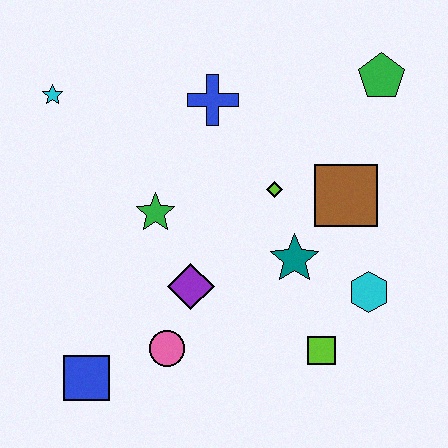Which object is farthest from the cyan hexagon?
The cyan star is farthest from the cyan hexagon.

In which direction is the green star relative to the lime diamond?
The green star is to the left of the lime diamond.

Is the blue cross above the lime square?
Yes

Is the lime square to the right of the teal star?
Yes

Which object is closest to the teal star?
The lime diamond is closest to the teal star.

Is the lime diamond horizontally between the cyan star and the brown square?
Yes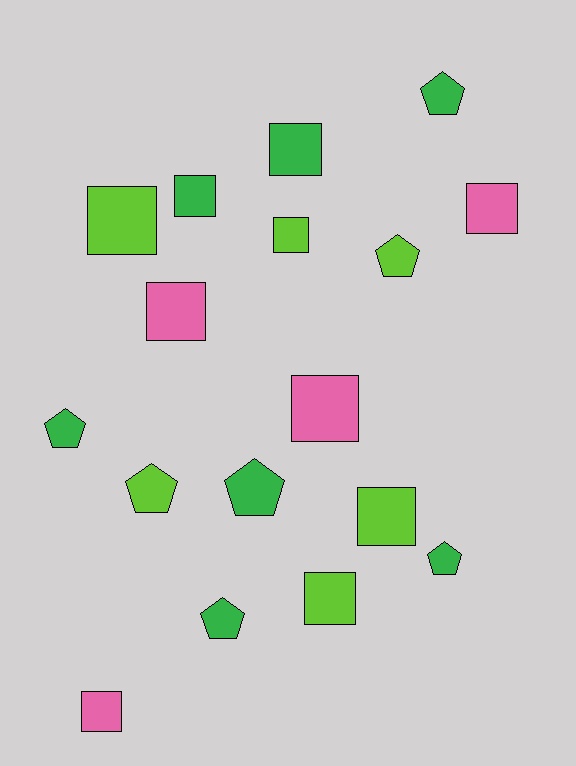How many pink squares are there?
There are 4 pink squares.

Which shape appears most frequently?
Square, with 10 objects.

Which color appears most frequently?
Green, with 7 objects.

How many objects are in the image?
There are 17 objects.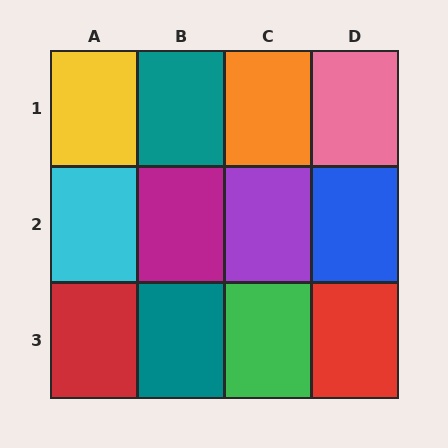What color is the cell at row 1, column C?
Orange.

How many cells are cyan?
1 cell is cyan.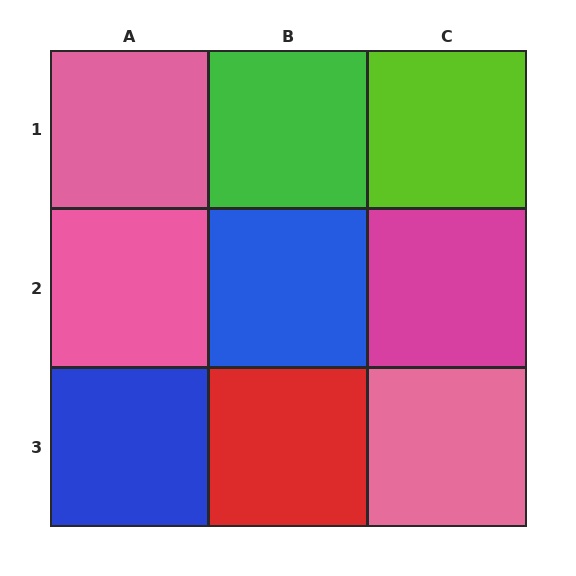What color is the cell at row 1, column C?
Lime.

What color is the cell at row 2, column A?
Pink.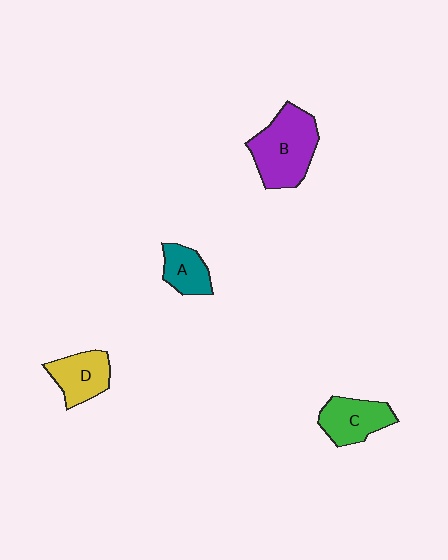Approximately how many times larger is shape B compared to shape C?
Approximately 1.5 times.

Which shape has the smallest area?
Shape A (teal).